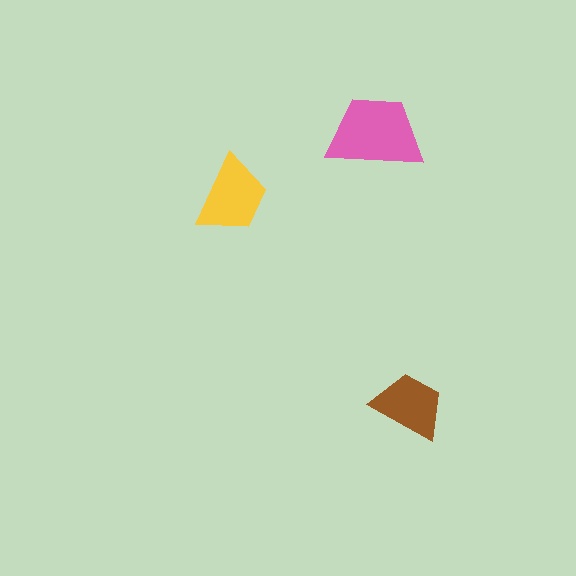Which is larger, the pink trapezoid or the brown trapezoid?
The pink one.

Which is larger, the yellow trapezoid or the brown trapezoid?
The yellow one.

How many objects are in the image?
There are 3 objects in the image.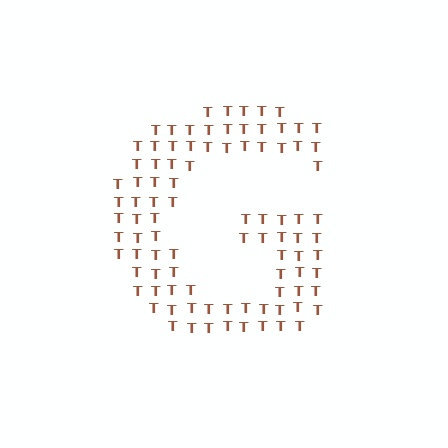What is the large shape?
The large shape is the letter G.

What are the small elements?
The small elements are letter T's.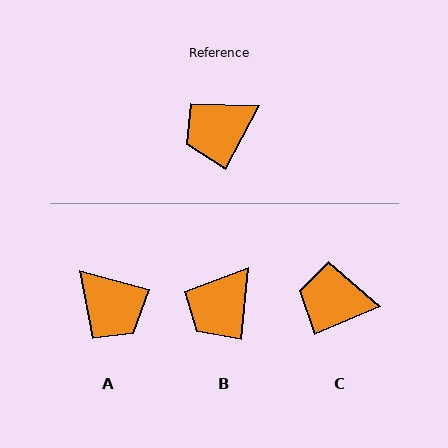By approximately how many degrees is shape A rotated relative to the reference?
Approximately 103 degrees counter-clockwise.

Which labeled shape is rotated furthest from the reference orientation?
A, about 103 degrees away.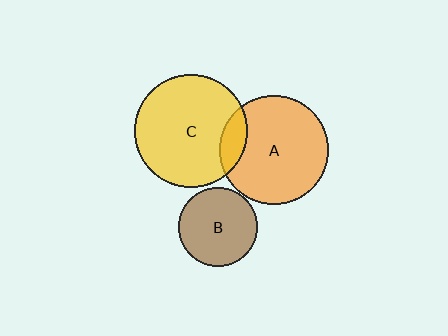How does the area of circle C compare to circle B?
Approximately 2.0 times.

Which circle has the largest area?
Circle C (yellow).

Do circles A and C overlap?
Yes.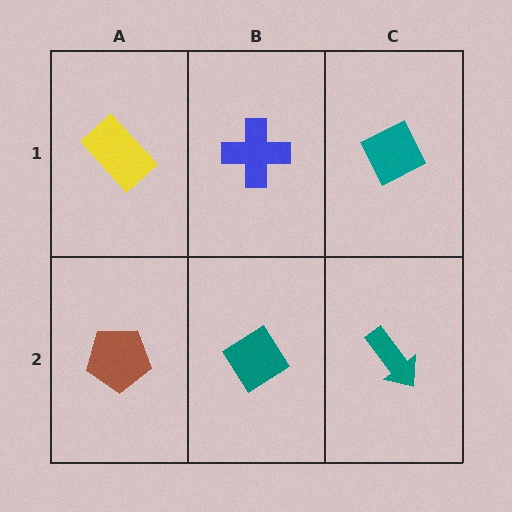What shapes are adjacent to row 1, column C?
A teal arrow (row 2, column C), a blue cross (row 1, column B).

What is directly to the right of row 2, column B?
A teal arrow.